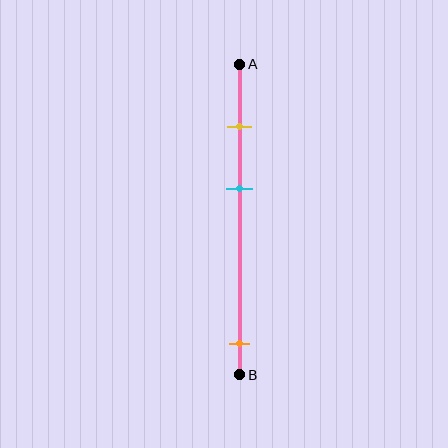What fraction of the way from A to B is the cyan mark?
The cyan mark is approximately 40% (0.4) of the way from A to B.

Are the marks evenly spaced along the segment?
No, the marks are not evenly spaced.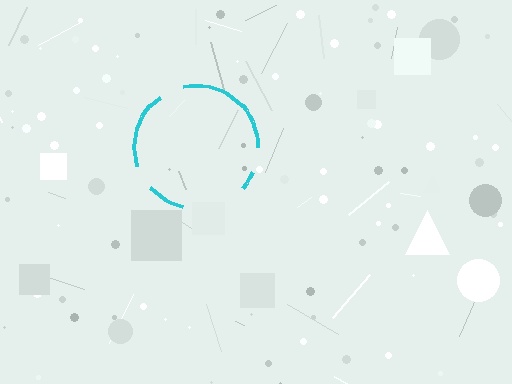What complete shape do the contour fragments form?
The contour fragments form a circle.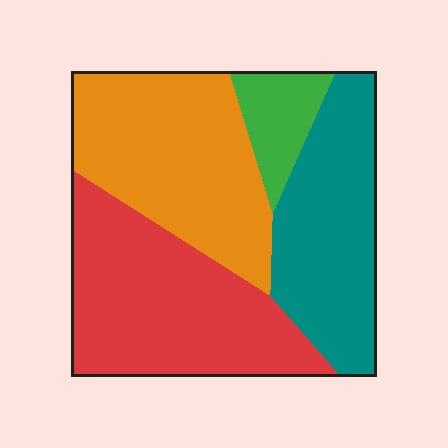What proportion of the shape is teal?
Teal takes up about one quarter (1/4) of the shape.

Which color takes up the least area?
Green, at roughly 10%.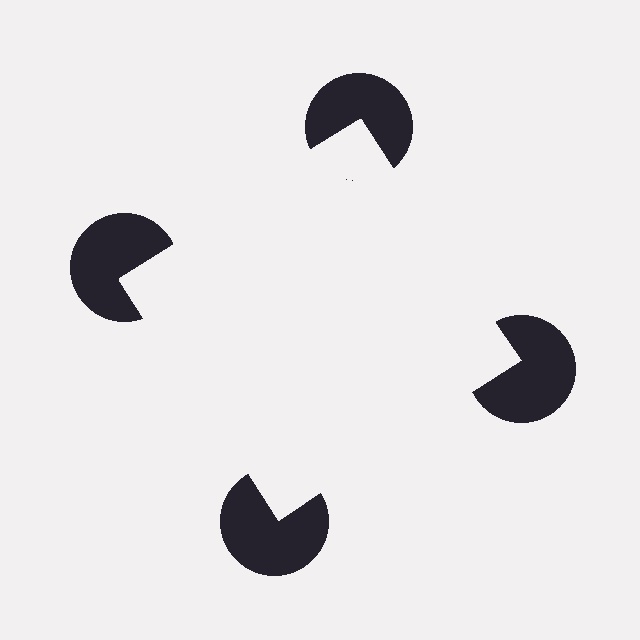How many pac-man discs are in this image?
There are 4 — one at each vertex of the illusory square.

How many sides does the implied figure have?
4 sides.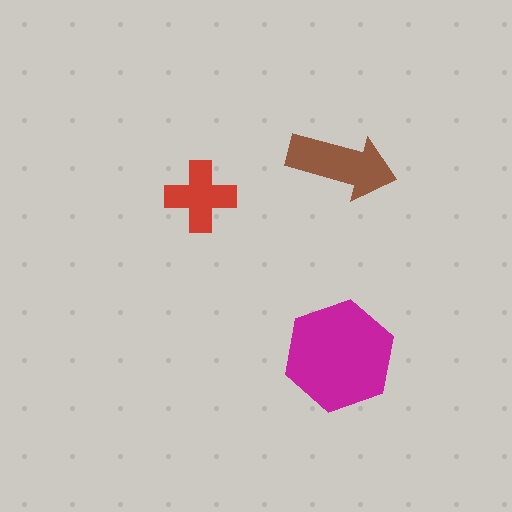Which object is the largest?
The magenta hexagon.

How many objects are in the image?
There are 3 objects in the image.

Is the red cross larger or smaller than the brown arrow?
Smaller.